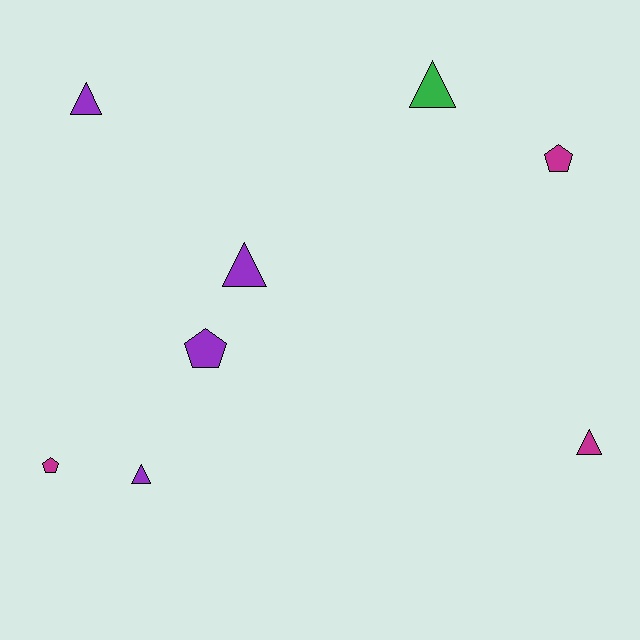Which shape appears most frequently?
Triangle, with 5 objects.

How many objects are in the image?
There are 8 objects.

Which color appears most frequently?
Purple, with 4 objects.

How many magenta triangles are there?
There is 1 magenta triangle.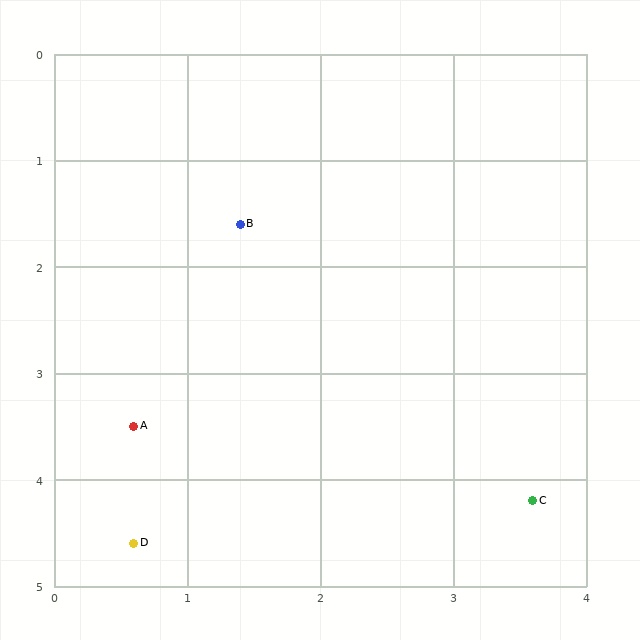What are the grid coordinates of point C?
Point C is at approximately (3.6, 4.2).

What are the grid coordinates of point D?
Point D is at approximately (0.6, 4.6).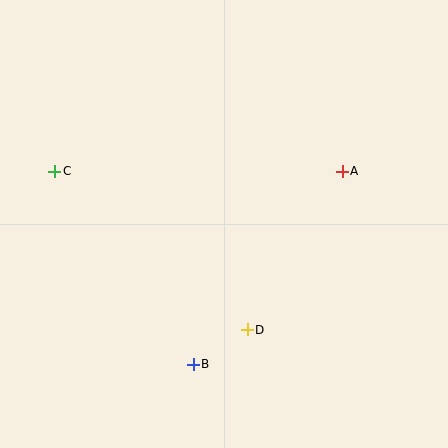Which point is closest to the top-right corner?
Point A is closest to the top-right corner.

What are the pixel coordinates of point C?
Point C is at (55, 171).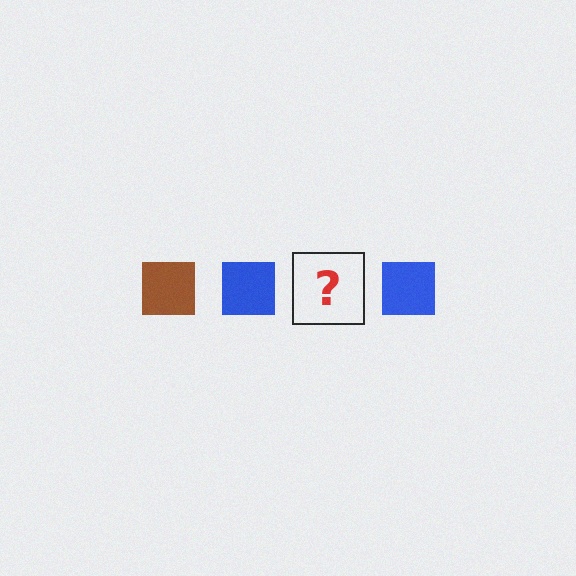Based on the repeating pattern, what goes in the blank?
The blank should be a brown square.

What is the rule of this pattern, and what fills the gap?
The rule is that the pattern cycles through brown, blue squares. The gap should be filled with a brown square.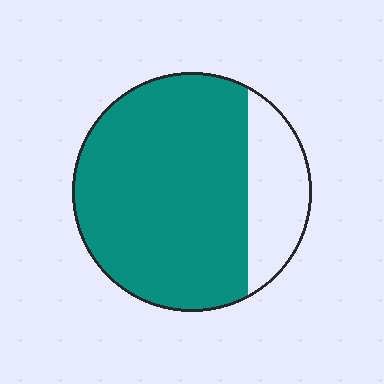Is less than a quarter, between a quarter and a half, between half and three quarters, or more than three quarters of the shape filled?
More than three quarters.